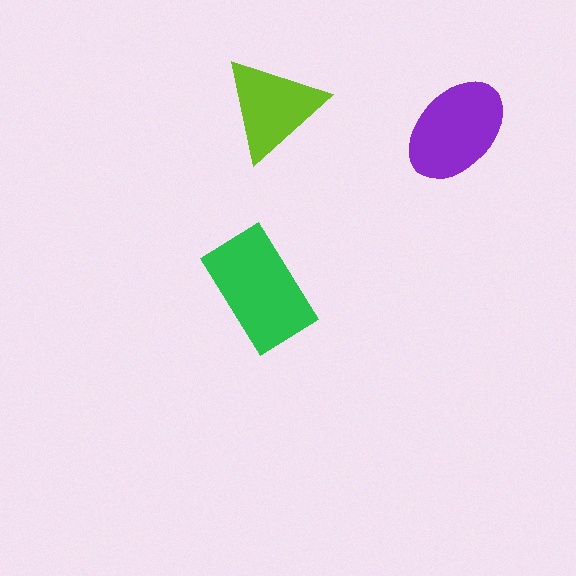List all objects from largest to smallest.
The green rectangle, the purple ellipse, the lime triangle.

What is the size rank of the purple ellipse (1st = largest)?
2nd.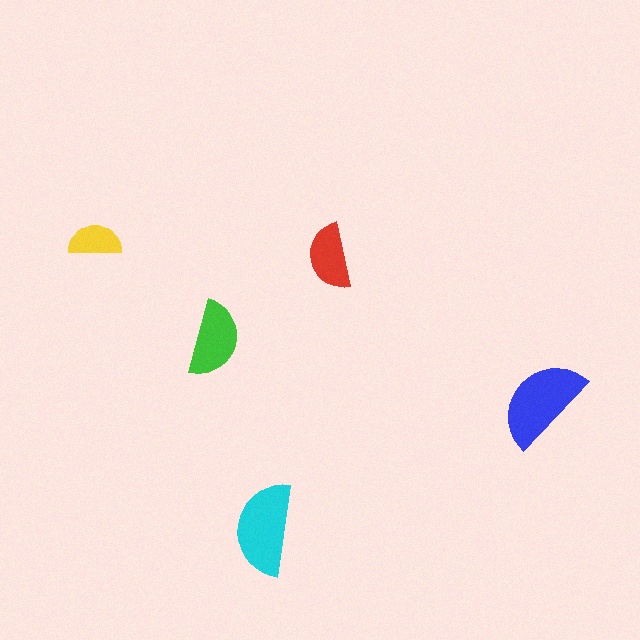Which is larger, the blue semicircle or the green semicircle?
The blue one.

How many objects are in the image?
There are 5 objects in the image.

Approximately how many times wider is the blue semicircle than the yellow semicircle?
About 2 times wider.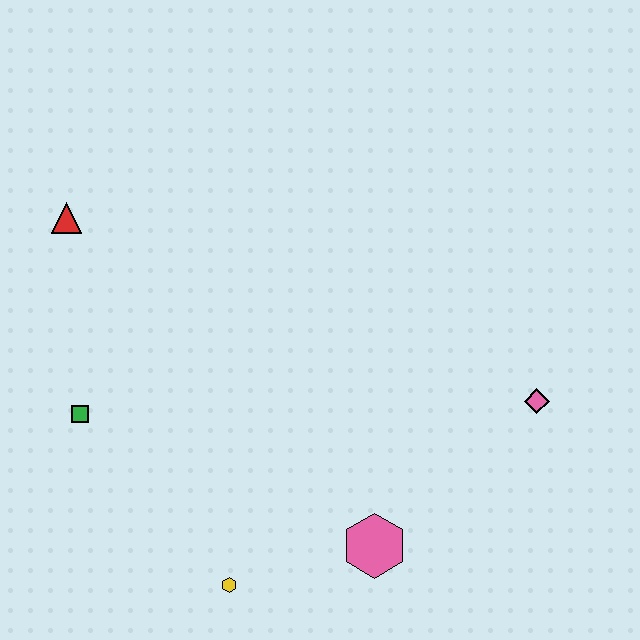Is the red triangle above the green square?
Yes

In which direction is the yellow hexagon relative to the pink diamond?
The yellow hexagon is to the left of the pink diamond.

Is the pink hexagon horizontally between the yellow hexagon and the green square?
No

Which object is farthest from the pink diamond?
The red triangle is farthest from the pink diamond.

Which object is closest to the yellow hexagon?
The pink hexagon is closest to the yellow hexagon.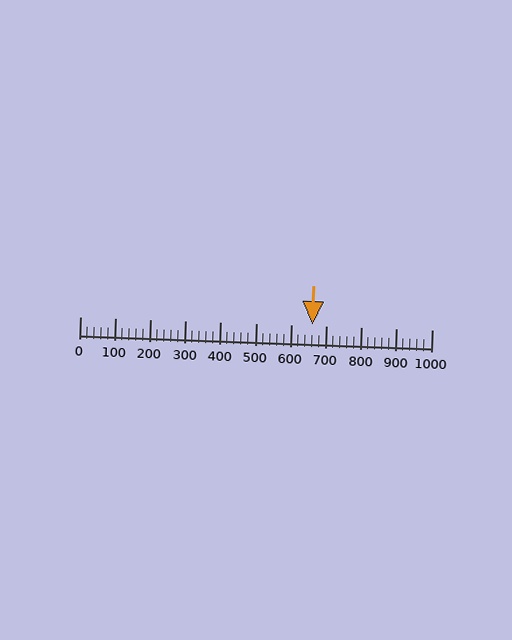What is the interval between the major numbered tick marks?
The major tick marks are spaced 100 units apart.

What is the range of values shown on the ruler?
The ruler shows values from 0 to 1000.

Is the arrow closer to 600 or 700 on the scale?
The arrow is closer to 700.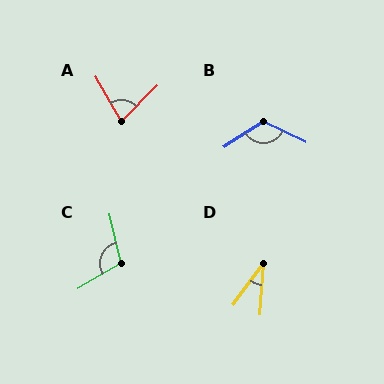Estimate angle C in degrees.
Approximately 107 degrees.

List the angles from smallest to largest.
D (32°), A (75°), C (107°), B (121°).